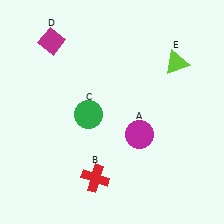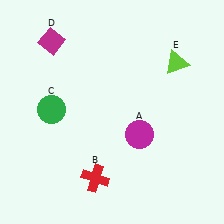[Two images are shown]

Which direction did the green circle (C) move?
The green circle (C) moved left.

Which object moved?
The green circle (C) moved left.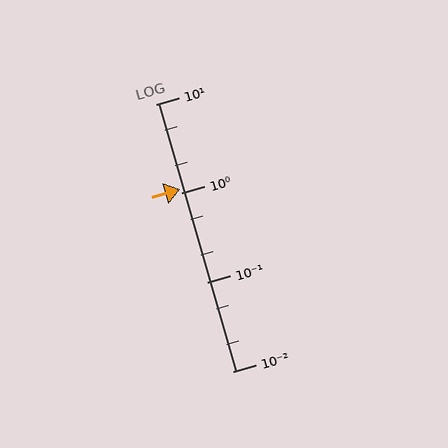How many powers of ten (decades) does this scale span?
The scale spans 3 decades, from 0.01 to 10.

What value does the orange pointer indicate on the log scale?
The pointer indicates approximately 1.1.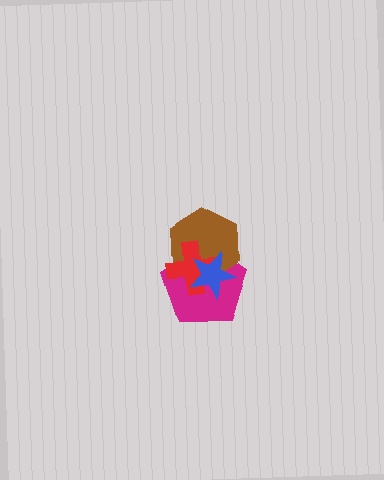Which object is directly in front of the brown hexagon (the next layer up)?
The red cross is directly in front of the brown hexagon.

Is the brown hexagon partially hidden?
Yes, it is partially covered by another shape.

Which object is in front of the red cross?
The blue star is in front of the red cross.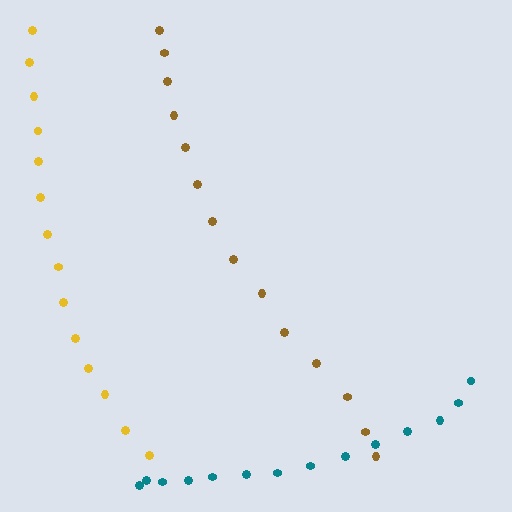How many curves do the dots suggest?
There are 3 distinct paths.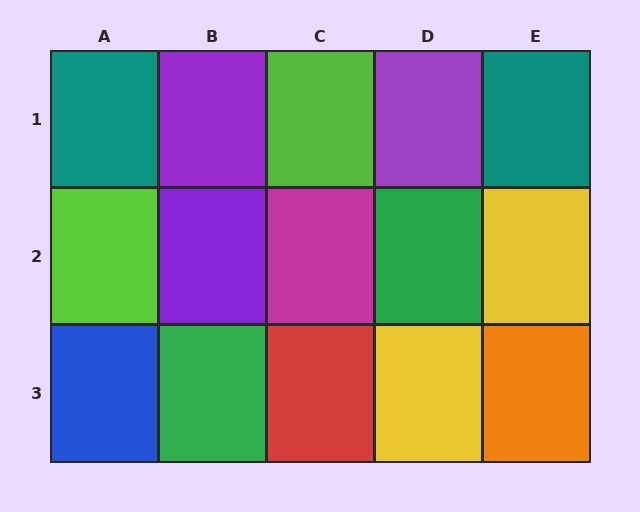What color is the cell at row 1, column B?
Purple.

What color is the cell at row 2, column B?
Purple.